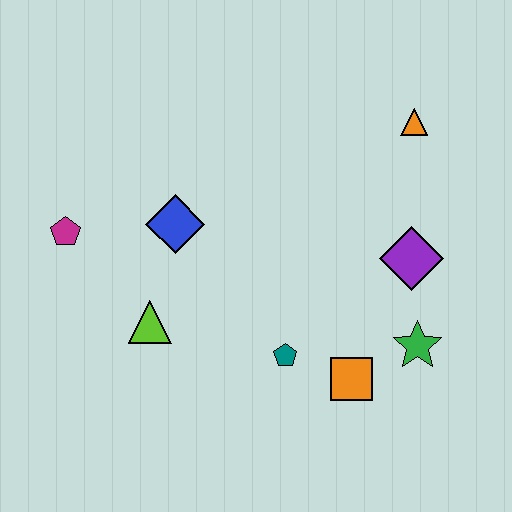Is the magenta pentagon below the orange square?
No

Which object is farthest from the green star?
The magenta pentagon is farthest from the green star.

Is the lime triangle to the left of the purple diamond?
Yes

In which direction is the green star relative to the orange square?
The green star is to the right of the orange square.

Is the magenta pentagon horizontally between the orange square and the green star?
No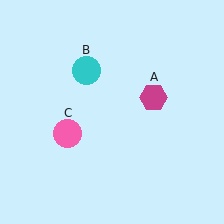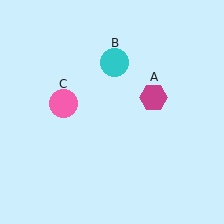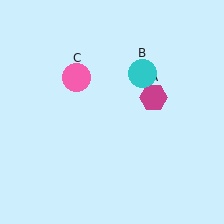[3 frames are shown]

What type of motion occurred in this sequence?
The cyan circle (object B), pink circle (object C) rotated clockwise around the center of the scene.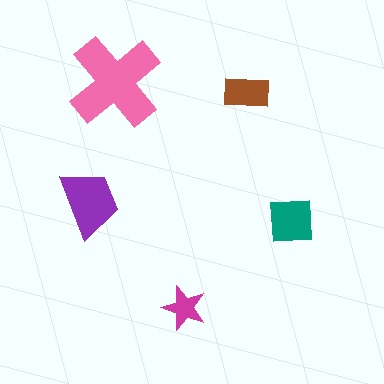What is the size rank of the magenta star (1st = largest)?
5th.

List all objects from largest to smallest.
The pink cross, the purple trapezoid, the teal square, the brown rectangle, the magenta star.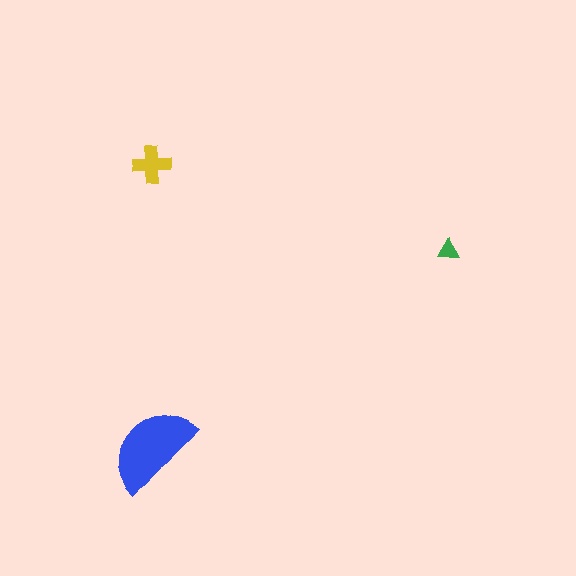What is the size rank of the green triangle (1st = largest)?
3rd.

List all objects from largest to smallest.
The blue semicircle, the yellow cross, the green triangle.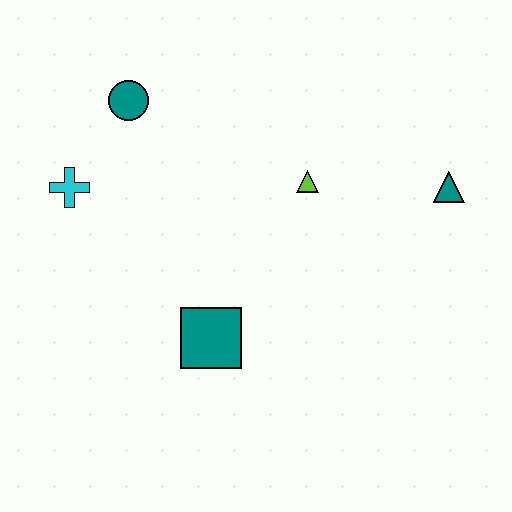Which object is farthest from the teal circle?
The teal triangle is farthest from the teal circle.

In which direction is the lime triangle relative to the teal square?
The lime triangle is above the teal square.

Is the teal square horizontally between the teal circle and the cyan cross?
No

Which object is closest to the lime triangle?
The teal triangle is closest to the lime triangle.